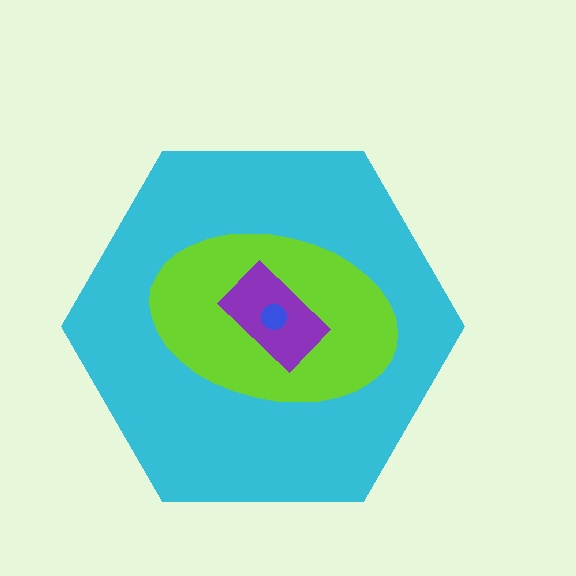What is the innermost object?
The blue circle.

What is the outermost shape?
The cyan hexagon.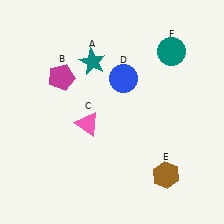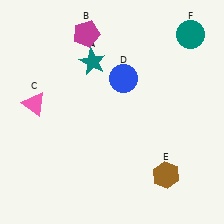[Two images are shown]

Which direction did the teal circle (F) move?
The teal circle (F) moved right.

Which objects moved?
The objects that moved are: the magenta pentagon (B), the pink triangle (C), the teal circle (F).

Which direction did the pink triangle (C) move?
The pink triangle (C) moved left.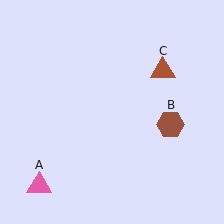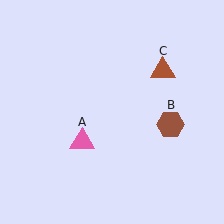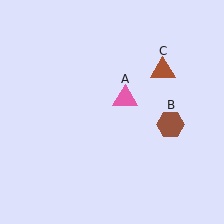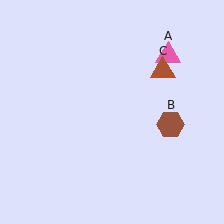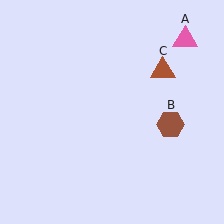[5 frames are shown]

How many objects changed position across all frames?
1 object changed position: pink triangle (object A).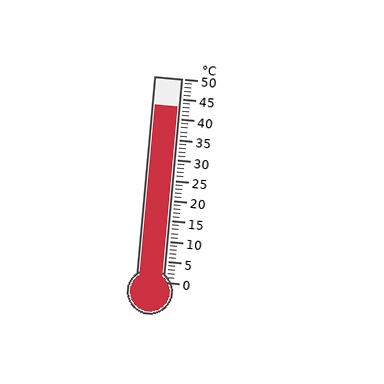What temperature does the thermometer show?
The thermometer shows approximately 43°C.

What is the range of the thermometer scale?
The thermometer scale ranges from 0°C to 50°C.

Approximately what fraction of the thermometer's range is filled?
The thermometer is filled to approximately 85% of its range.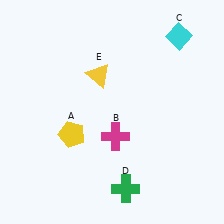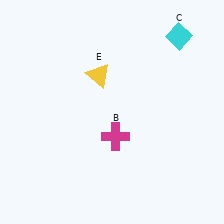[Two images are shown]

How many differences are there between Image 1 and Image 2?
There are 2 differences between the two images.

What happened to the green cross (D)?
The green cross (D) was removed in Image 2. It was in the bottom-right area of Image 1.